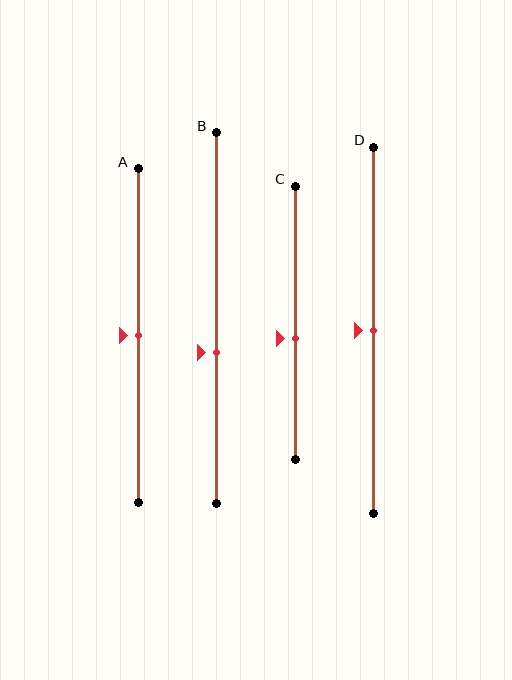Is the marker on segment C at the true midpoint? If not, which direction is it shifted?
No, the marker on segment C is shifted downward by about 6% of the segment length.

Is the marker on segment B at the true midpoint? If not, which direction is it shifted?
No, the marker on segment B is shifted downward by about 9% of the segment length.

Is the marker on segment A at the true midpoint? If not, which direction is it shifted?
Yes, the marker on segment A is at the true midpoint.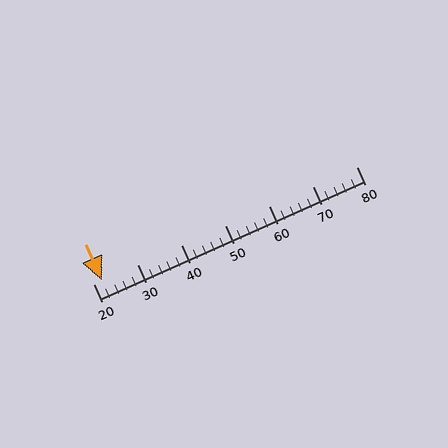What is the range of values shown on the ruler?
The ruler shows values from 20 to 80.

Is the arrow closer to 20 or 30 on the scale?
The arrow is closer to 20.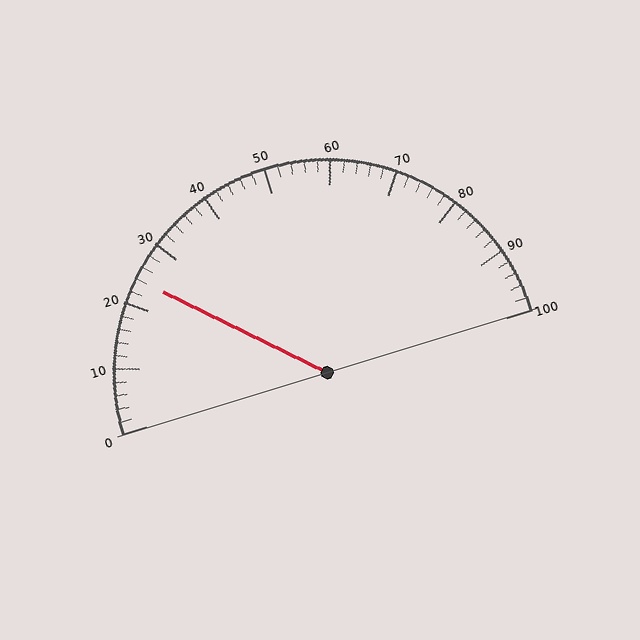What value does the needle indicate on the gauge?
The needle indicates approximately 24.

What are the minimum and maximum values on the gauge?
The gauge ranges from 0 to 100.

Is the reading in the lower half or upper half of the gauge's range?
The reading is in the lower half of the range (0 to 100).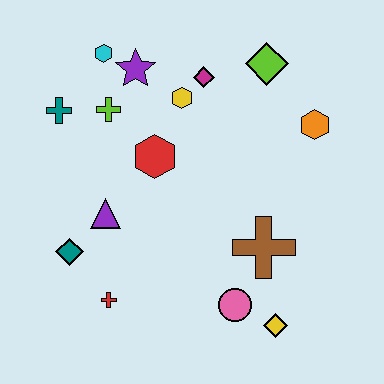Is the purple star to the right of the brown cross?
No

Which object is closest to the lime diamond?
The magenta diamond is closest to the lime diamond.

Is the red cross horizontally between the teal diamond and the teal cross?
No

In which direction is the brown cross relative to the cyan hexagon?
The brown cross is below the cyan hexagon.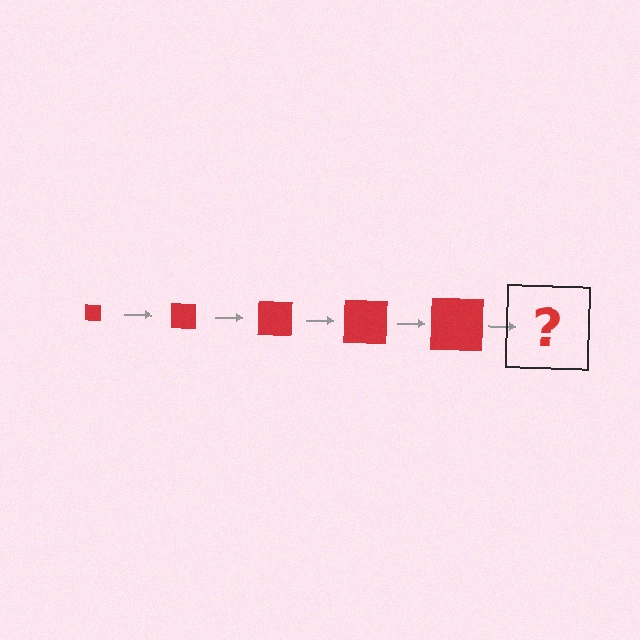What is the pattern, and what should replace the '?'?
The pattern is that the square gets progressively larger each step. The '?' should be a red square, larger than the previous one.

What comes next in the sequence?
The next element should be a red square, larger than the previous one.